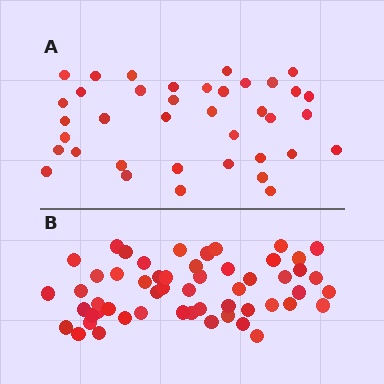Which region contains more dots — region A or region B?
Region B (the bottom region) has more dots.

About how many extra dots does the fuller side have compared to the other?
Region B has approximately 15 more dots than region A.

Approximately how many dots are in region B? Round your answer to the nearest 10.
About 50 dots. (The exact count is 54, which rounds to 50.)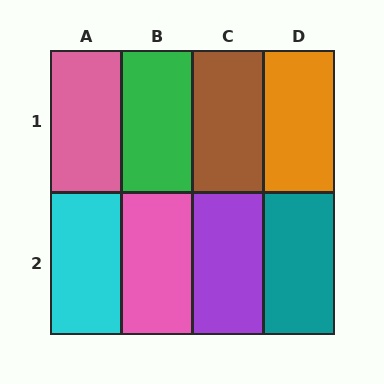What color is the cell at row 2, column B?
Pink.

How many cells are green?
1 cell is green.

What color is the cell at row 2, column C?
Purple.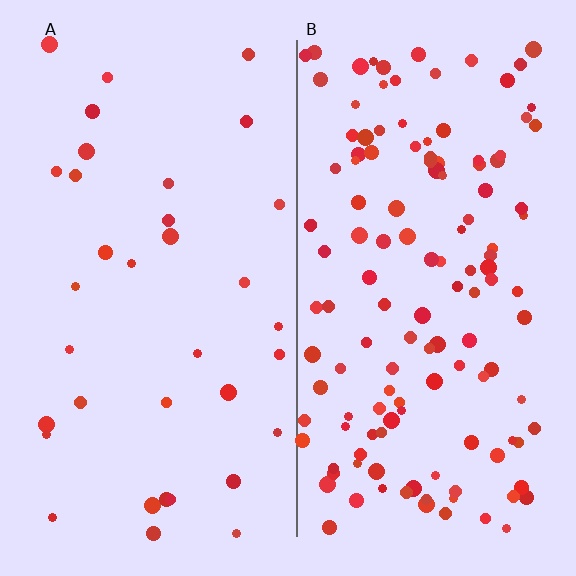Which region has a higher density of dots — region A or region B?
B (the right).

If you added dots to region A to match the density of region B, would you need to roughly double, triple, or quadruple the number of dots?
Approximately quadruple.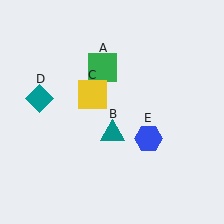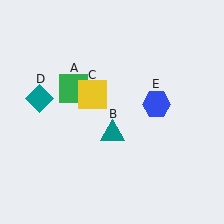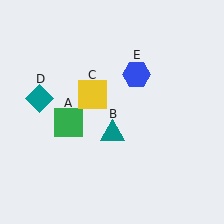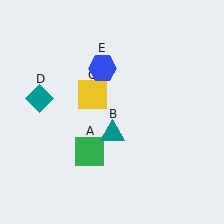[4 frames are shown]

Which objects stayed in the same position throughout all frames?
Teal triangle (object B) and yellow square (object C) and teal diamond (object D) remained stationary.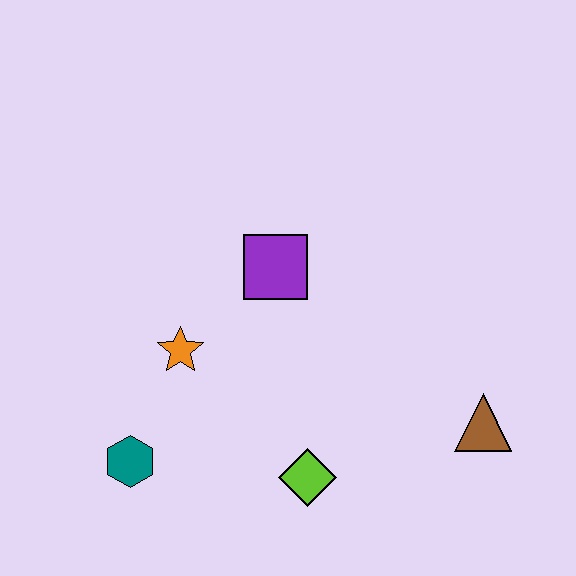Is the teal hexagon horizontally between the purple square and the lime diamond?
No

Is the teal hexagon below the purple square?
Yes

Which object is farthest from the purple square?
The brown triangle is farthest from the purple square.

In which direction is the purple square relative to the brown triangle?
The purple square is to the left of the brown triangle.